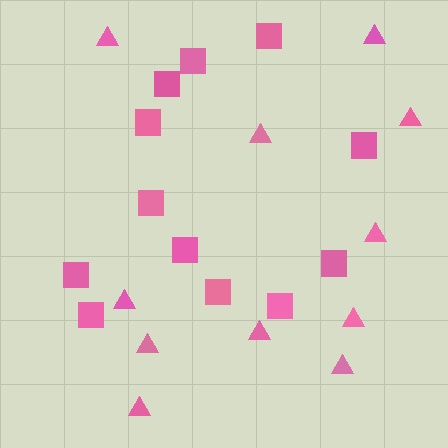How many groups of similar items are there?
There are 2 groups: one group of triangles (11) and one group of squares (12).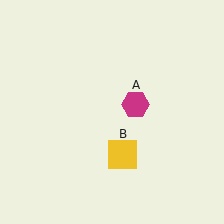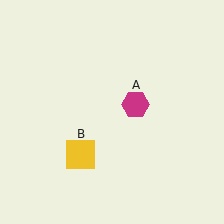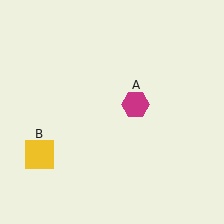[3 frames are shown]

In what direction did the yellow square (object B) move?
The yellow square (object B) moved left.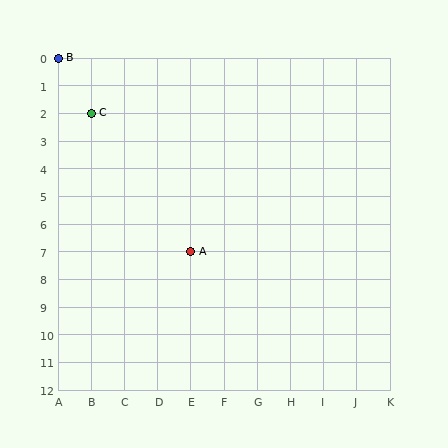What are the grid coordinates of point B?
Point B is at grid coordinates (A, 0).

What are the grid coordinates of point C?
Point C is at grid coordinates (B, 2).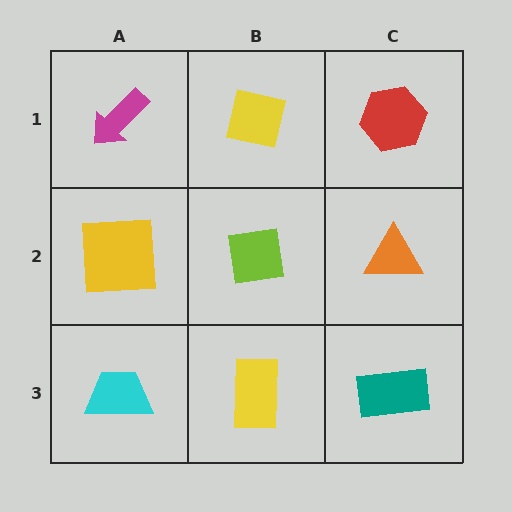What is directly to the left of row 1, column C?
A yellow square.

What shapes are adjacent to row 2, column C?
A red hexagon (row 1, column C), a teal rectangle (row 3, column C), a lime square (row 2, column B).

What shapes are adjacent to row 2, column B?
A yellow square (row 1, column B), a yellow rectangle (row 3, column B), a yellow square (row 2, column A), an orange triangle (row 2, column C).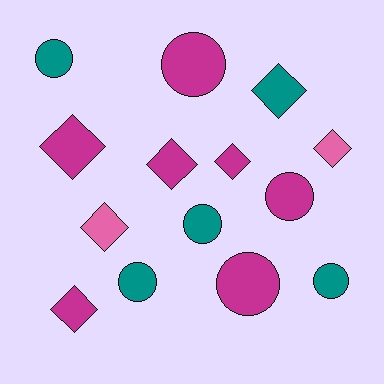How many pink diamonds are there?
There are 2 pink diamonds.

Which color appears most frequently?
Magenta, with 7 objects.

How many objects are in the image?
There are 14 objects.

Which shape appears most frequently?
Circle, with 7 objects.